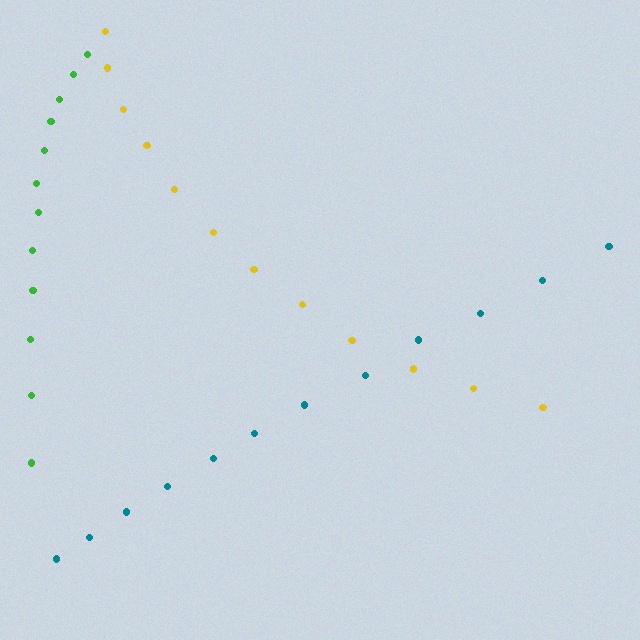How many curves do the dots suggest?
There are 3 distinct paths.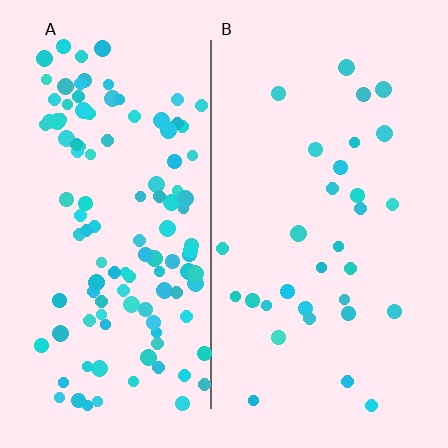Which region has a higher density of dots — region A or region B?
A (the left).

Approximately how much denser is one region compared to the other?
Approximately 3.7× — region A over region B.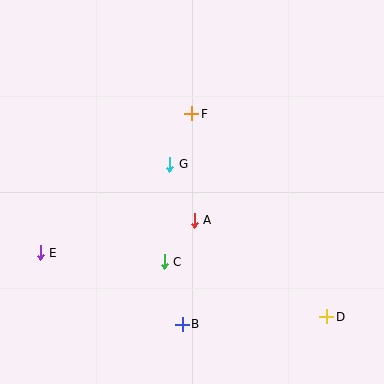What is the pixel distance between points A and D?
The distance between A and D is 164 pixels.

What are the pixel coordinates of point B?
Point B is at (182, 324).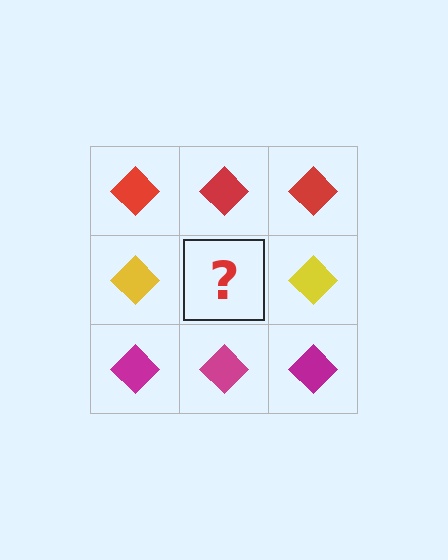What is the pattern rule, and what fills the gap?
The rule is that each row has a consistent color. The gap should be filled with a yellow diamond.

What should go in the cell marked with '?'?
The missing cell should contain a yellow diamond.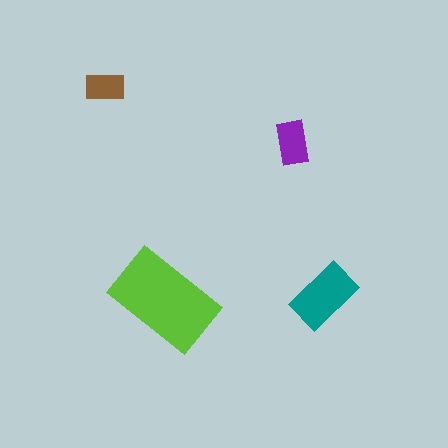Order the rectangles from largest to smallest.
the lime one, the teal one, the purple one, the brown one.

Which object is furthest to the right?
The teal rectangle is rightmost.